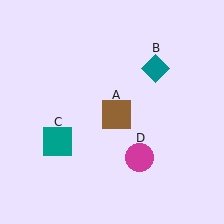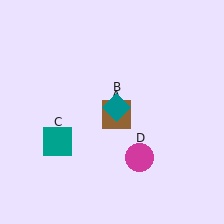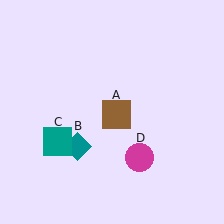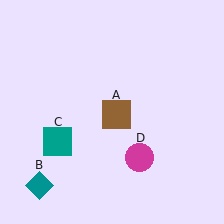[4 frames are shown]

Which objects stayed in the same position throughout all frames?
Brown square (object A) and teal square (object C) and magenta circle (object D) remained stationary.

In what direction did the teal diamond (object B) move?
The teal diamond (object B) moved down and to the left.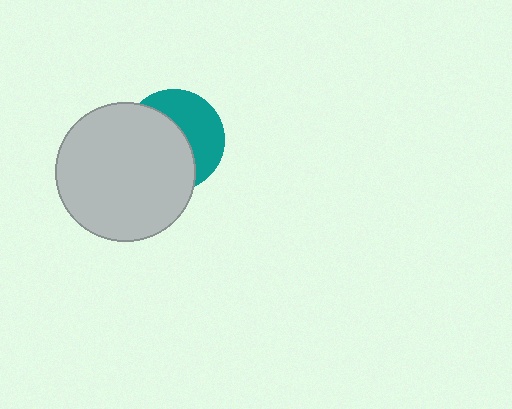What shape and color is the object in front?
The object in front is a light gray circle.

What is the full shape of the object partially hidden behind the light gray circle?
The partially hidden object is a teal circle.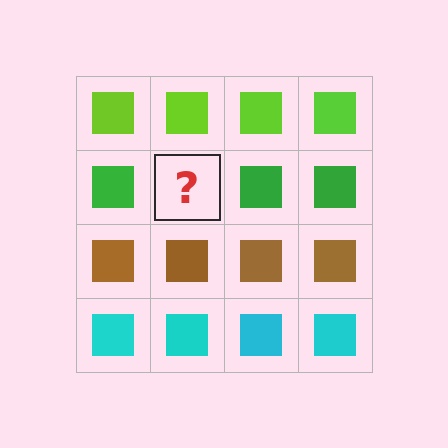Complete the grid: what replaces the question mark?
The question mark should be replaced with a green square.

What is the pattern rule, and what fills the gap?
The rule is that each row has a consistent color. The gap should be filled with a green square.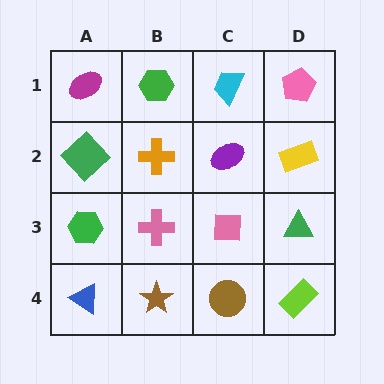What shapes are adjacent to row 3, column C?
A purple ellipse (row 2, column C), a brown circle (row 4, column C), a pink cross (row 3, column B), a green triangle (row 3, column D).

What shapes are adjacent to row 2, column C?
A cyan trapezoid (row 1, column C), a pink square (row 3, column C), an orange cross (row 2, column B), a yellow rectangle (row 2, column D).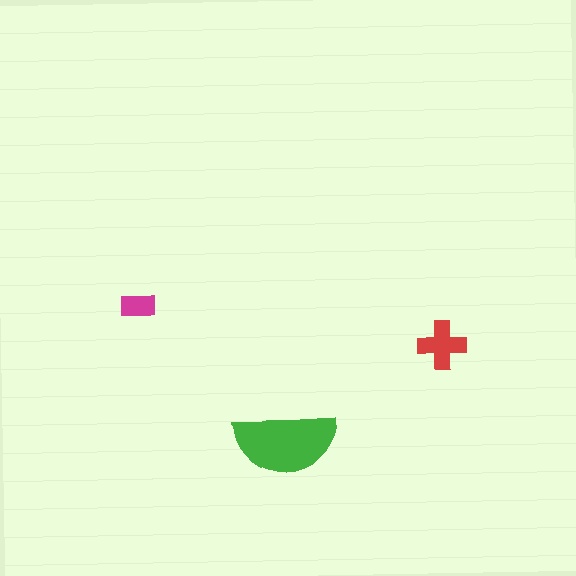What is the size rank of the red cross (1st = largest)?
2nd.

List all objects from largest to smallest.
The green semicircle, the red cross, the magenta rectangle.